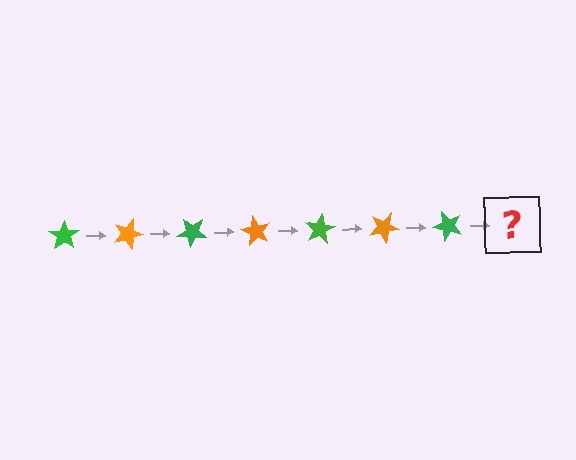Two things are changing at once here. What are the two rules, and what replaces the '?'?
The two rules are that it rotates 20 degrees each step and the color cycles through green and orange. The '?' should be an orange star, rotated 140 degrees from the start.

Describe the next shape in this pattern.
It should be an orange star, rotated 140 degrees from the start.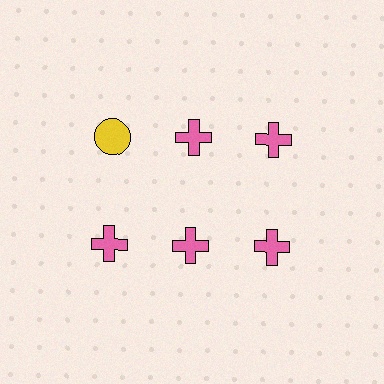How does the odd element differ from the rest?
It differs in both color (yellow instead of pink) and shape (circle instead of cross).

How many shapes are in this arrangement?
There are 6 shapes arranged in a grid pattern.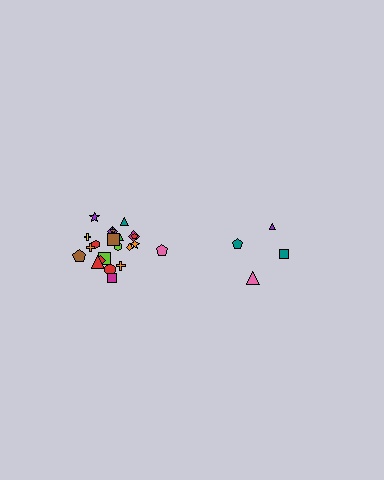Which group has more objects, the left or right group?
The left group.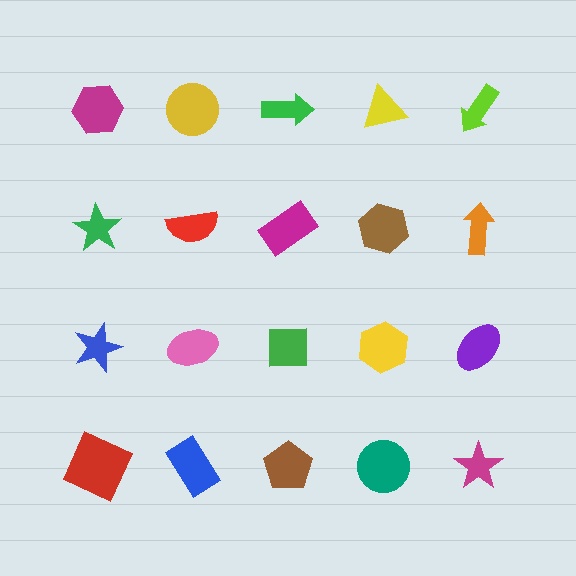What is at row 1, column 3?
A green arrow.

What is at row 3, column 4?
A yellow hexagon.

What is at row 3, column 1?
A blue star.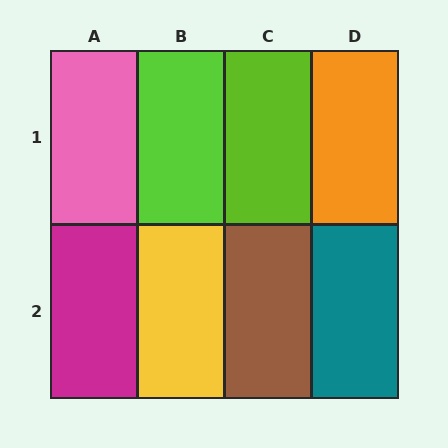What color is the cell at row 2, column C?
Brown.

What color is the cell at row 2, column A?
Magenta.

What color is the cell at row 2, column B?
Yellow.